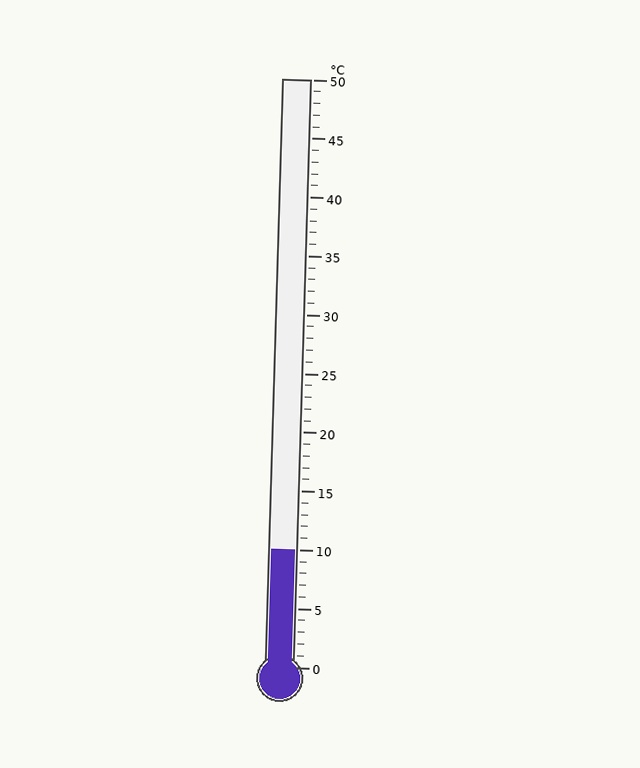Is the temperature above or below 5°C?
The temperature is above 5°C.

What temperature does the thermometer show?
The thermometer shows approximately 10°C.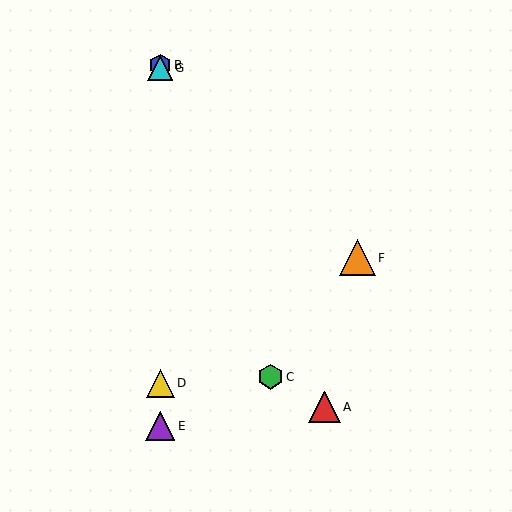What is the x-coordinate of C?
Object C is at x≈270.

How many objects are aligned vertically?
4 objects (B, D, E, G) are aligned vertically.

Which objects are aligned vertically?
Objects B, D, E, G are aligned vertically.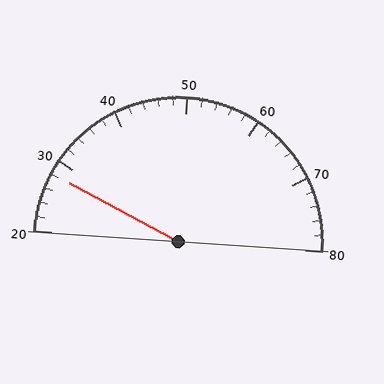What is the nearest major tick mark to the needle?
The nearest major tick mark is 30.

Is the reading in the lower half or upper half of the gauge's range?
The reading is in the lower half of the range (20 to 80).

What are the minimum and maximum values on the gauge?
The gauge ranges from 20 to 80.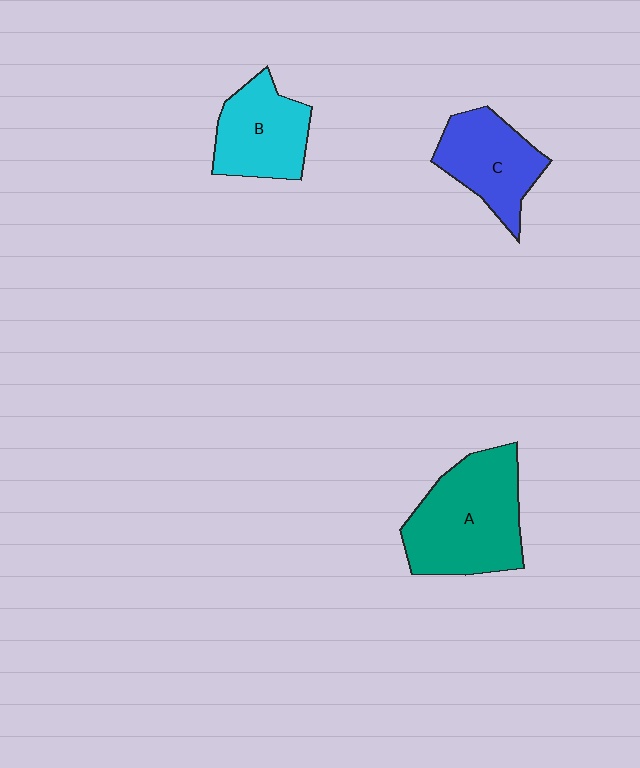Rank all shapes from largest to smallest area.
From largest to smallest: A (teal), B (cyan), C (blue).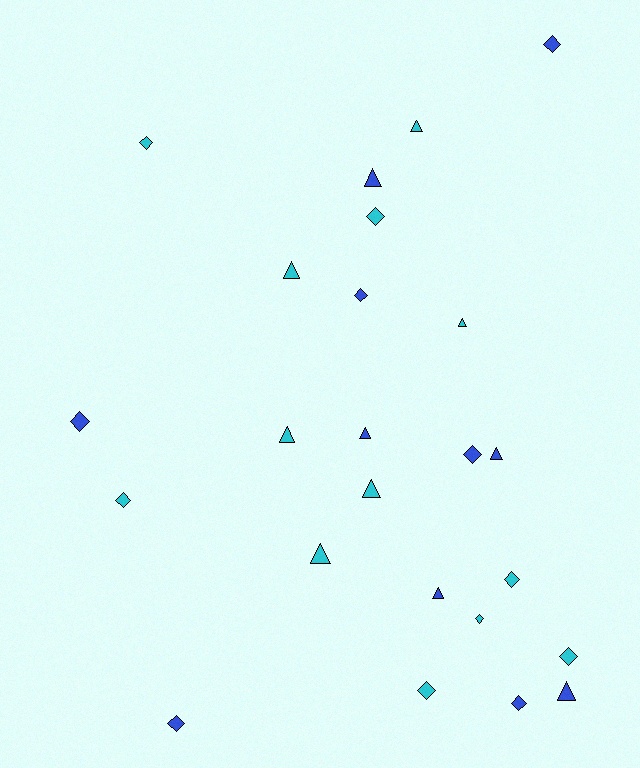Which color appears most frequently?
Cyan, with 13 objects.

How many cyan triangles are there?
There are 6 cyan triangles.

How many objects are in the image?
There are 24 objects.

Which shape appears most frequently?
Diamond, with 13 objects.